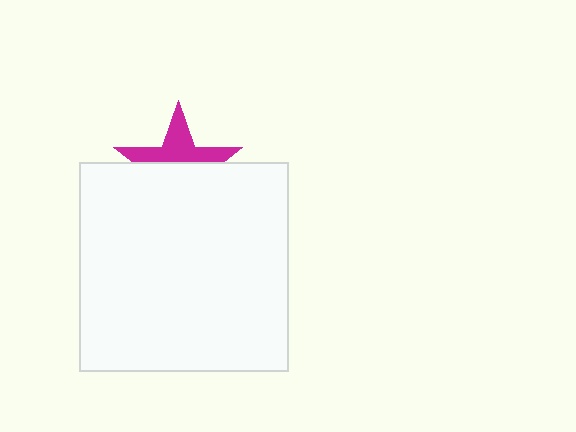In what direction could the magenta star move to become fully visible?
The magenta star could move up. That would shift it out from behind the white square entirely.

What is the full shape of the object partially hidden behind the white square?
The partially hidden object is a magenta star.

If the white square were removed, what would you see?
You would see the complete magenta star.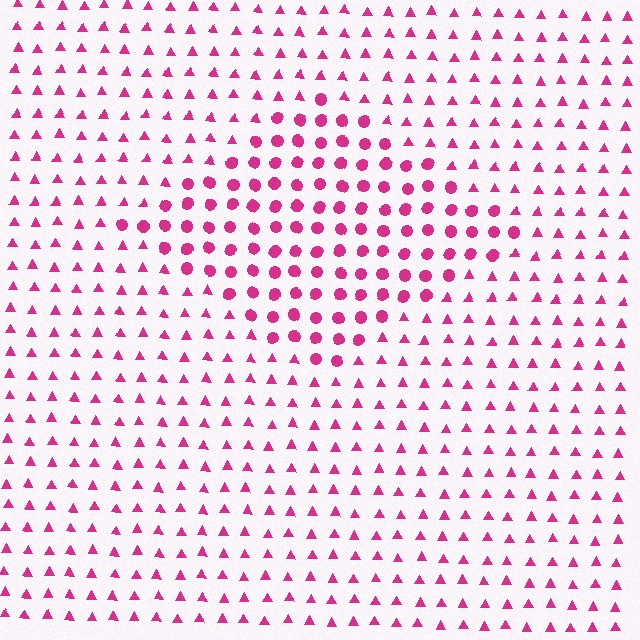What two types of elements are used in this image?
The image uses circles inside the diamond region and triangles outside it.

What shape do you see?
I see a diamond.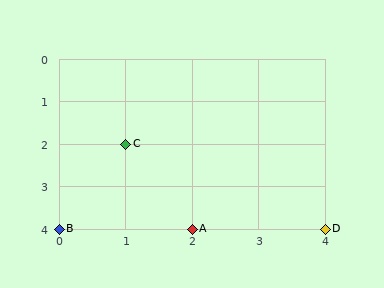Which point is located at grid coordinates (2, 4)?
Point A is at (2, 4).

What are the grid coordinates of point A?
Point A is at grid coordinates (2, 4).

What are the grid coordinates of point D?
Point D is at grid coordinates (4, 4).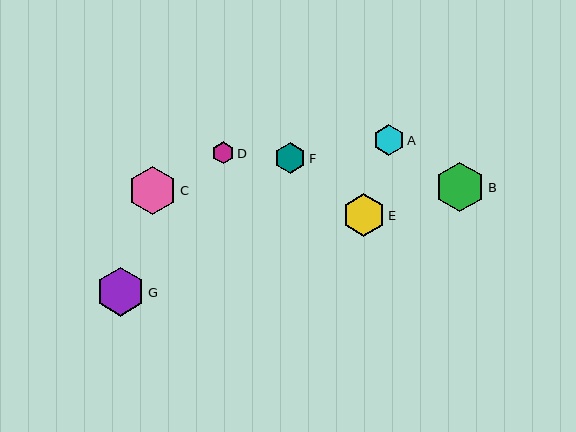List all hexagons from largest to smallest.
From largest to smallest: B, C, G, E, F, A, D.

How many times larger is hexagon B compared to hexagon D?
Hexagon B is approximately 2.2 times the size of hexagon D.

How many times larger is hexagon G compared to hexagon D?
Hexagon G is approximately 2.2 times the size of hexagon D.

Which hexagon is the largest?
Hexagon B is the largest with a size of approximately 50 pixels.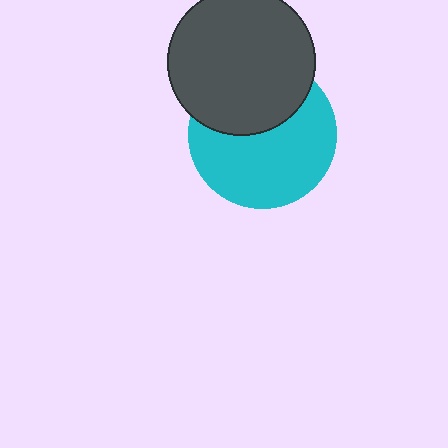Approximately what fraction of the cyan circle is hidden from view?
Roughly 38% of the cyan circle is hidden behind the dark gray circle.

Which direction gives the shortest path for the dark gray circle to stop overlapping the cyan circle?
Moving up gives the shortest separation.